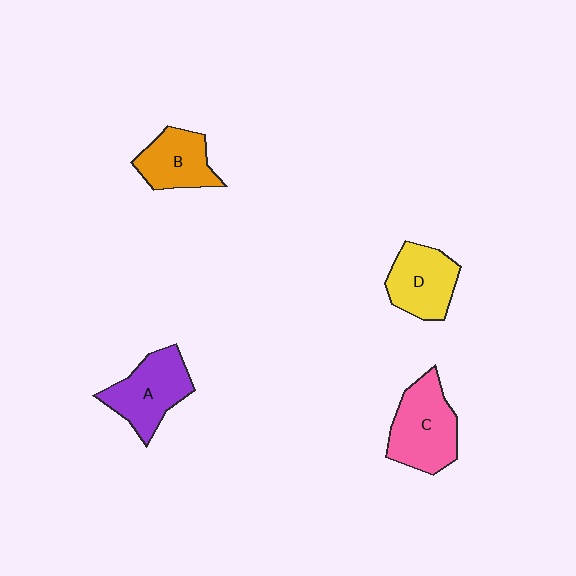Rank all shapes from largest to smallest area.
From largest to smallest: C (pink), A (purple), D (yellow), B (orange).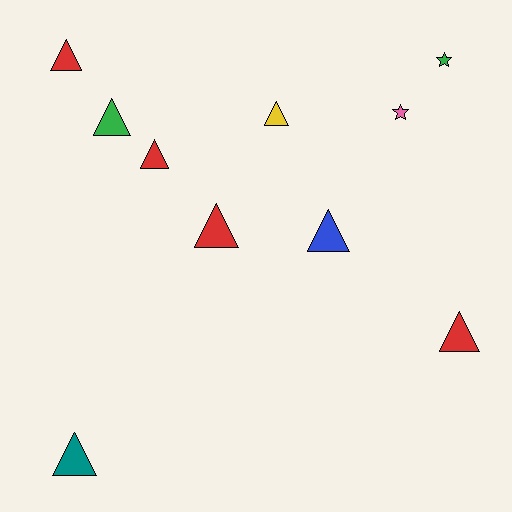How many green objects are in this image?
There are 2 green objects.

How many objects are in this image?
There are 10 objects.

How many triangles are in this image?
There are 8 triangles.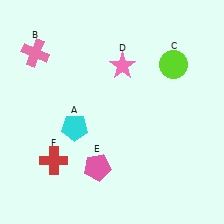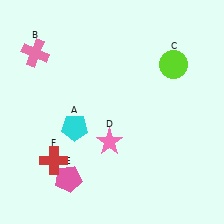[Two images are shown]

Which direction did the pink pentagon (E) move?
The pink pentagon (E) moved left.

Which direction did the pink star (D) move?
The pink star (D) moved down.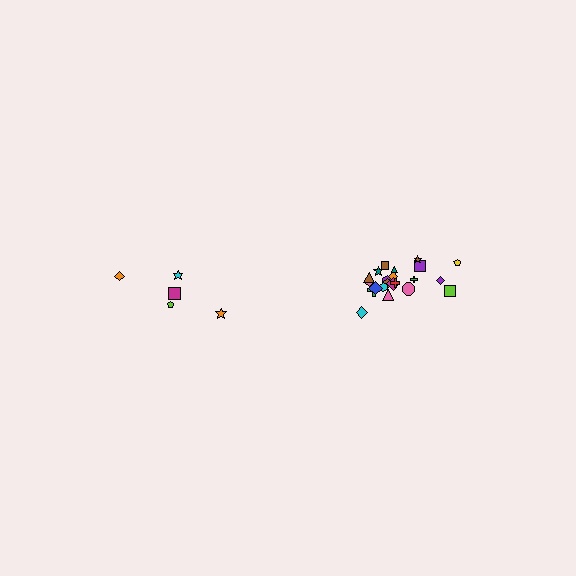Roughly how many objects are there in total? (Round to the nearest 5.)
Roughly 30 objects in total.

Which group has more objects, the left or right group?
The right group.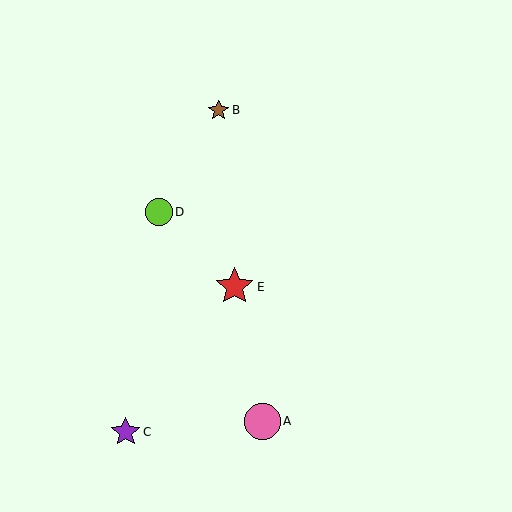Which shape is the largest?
The red star (labeled E) is the largest.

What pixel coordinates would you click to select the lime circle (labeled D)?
Click at (159, 212) to select the lime circle D.